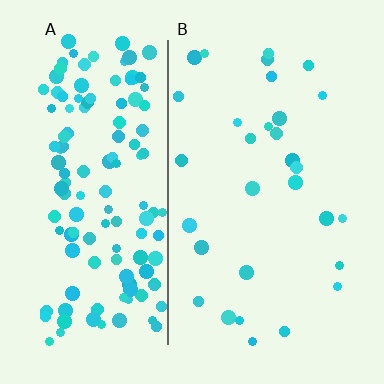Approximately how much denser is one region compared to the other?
Approximately 4.5× — region A over region B.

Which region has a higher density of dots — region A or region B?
A (the left).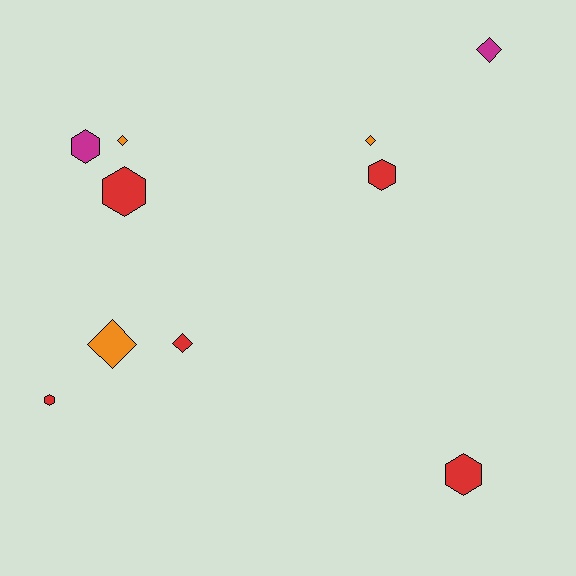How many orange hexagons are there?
There are no orange hexagons.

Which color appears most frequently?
Red, with 5 objects.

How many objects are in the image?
There are 10 objects.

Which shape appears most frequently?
Hexagon, with 5 objects.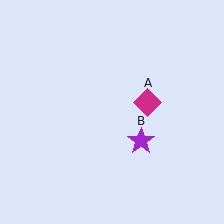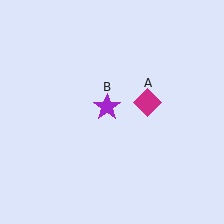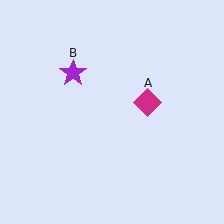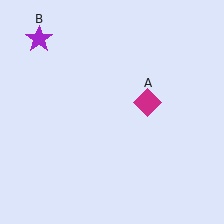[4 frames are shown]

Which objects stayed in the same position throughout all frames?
Magenta diamond (object A) remained stationary.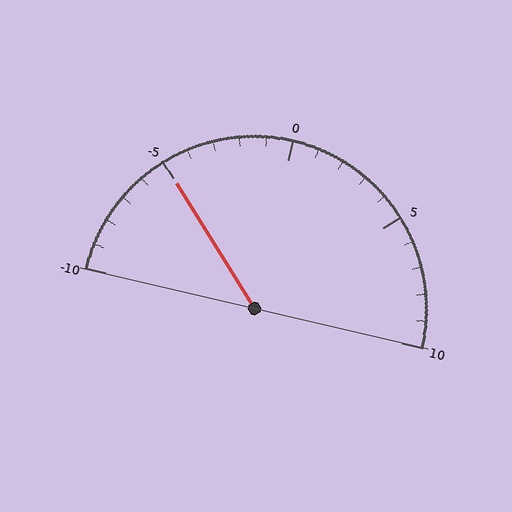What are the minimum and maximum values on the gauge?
The gauge ranges from -10 to 10.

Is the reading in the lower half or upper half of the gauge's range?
The reading is in the lower half of the range (-10 to 10).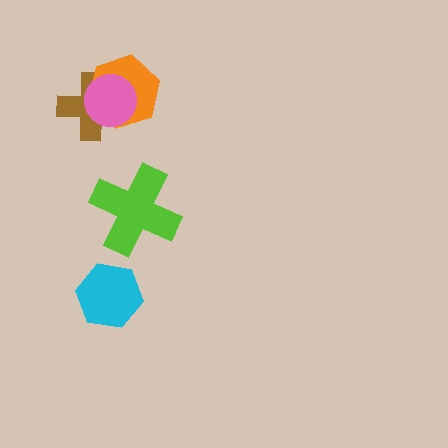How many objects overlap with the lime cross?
0 objects overlap with the lime cross.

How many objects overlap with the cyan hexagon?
0 objects overlap with the cyan hexagon.